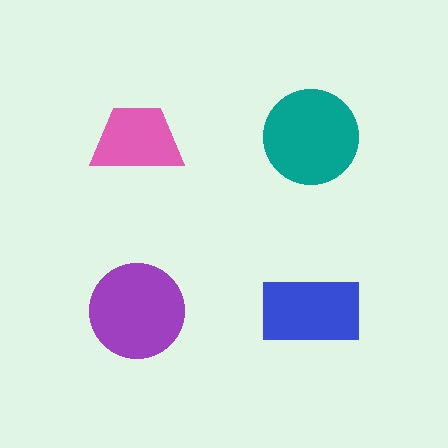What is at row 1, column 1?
A pink trapezoid.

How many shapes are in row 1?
2 shapes.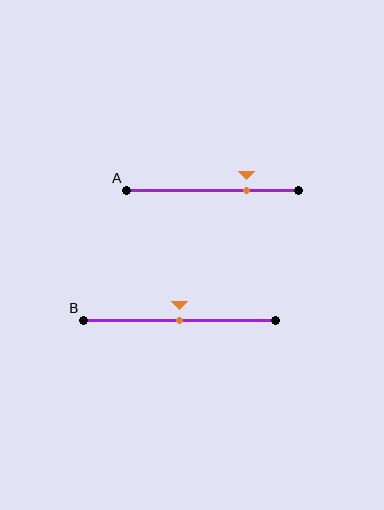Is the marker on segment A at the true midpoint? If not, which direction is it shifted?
No, the marker on segment A is shifted to the right by about 20% of the segment length.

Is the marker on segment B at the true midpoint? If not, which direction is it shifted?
Yes, the marker on segment B is at the true midpoint.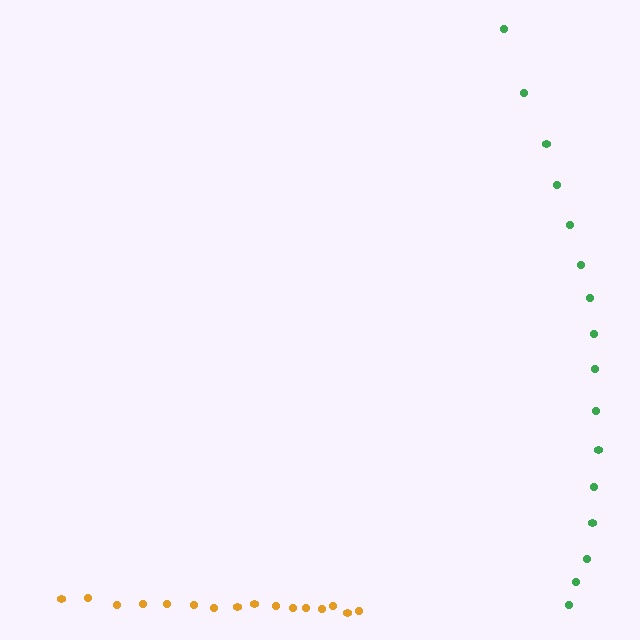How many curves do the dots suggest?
There are 2 distinct paths.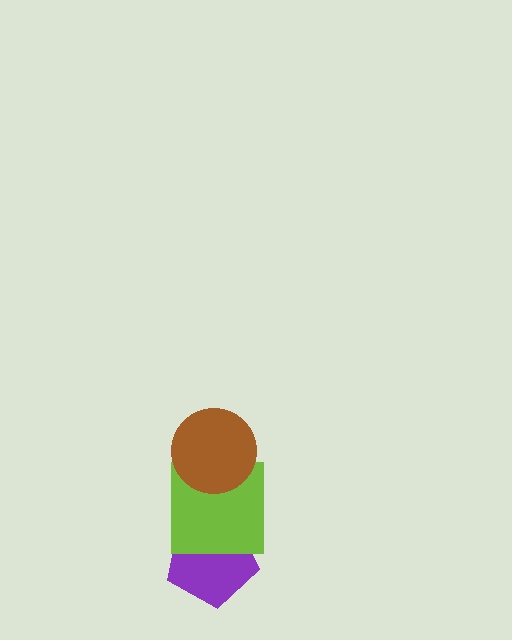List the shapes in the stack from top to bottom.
From top to bottom: the brown circle, the lime square, the purple pentagon.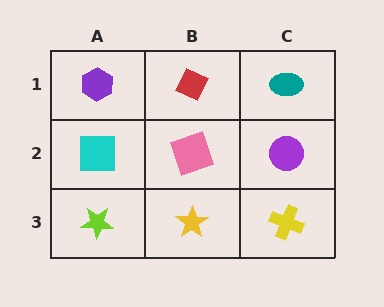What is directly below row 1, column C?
A purple circle.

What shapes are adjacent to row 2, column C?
A teal ellipse (row 1, column C), a yellow cross (row 3, column C), a pink square (row 2, column B).